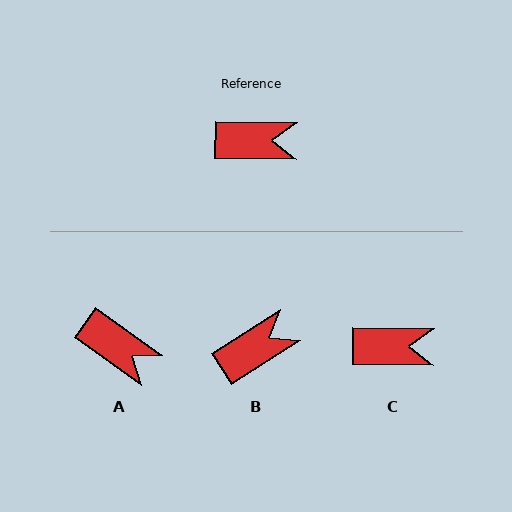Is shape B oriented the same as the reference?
No, it is off by about 33 degrees.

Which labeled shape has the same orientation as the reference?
C.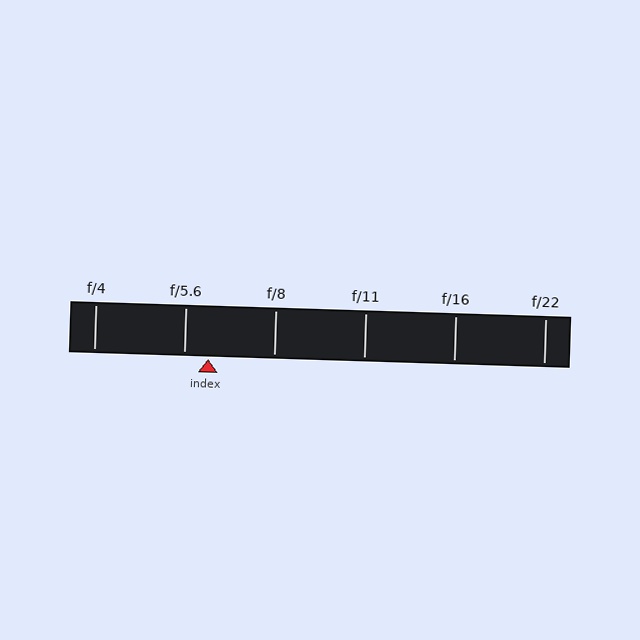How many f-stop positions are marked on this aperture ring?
There are 6 f-stop positions marked.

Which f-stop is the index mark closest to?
The index mark is closest to f/5.6.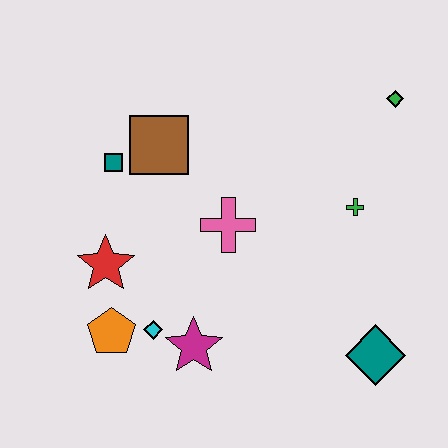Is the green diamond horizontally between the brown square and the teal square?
No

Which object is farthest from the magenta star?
The green diamond is farthest from the magenta star.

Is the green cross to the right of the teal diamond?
No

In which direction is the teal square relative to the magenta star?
The teal square is above the magenta star.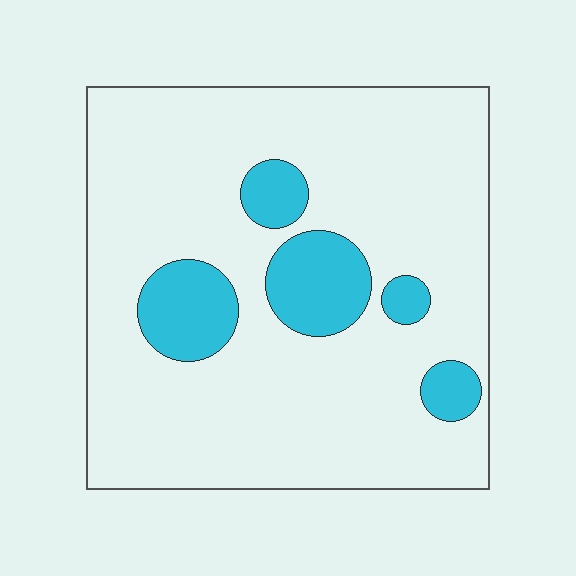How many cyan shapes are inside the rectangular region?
5.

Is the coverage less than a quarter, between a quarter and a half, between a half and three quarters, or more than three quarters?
Less than a quarter.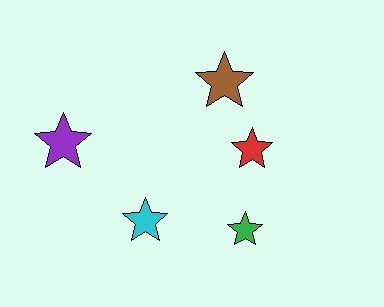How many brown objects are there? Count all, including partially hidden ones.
There is 1 brown object.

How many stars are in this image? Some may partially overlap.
There are 5 stars.